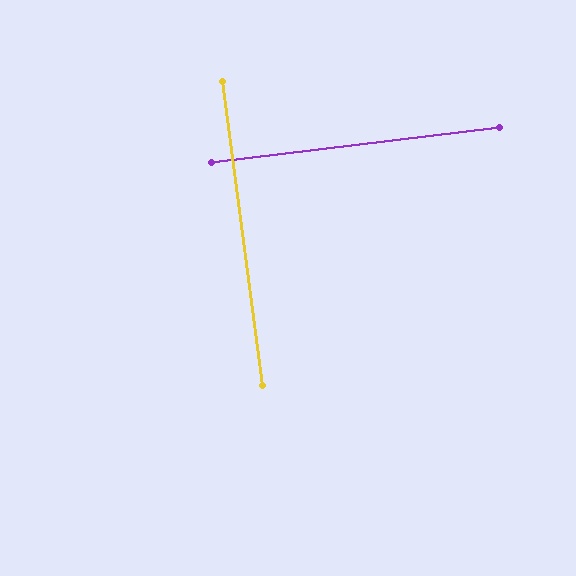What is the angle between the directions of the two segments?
Approximately 89 degrees.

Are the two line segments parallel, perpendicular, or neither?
Perpendicular — they meet at approximately 89°.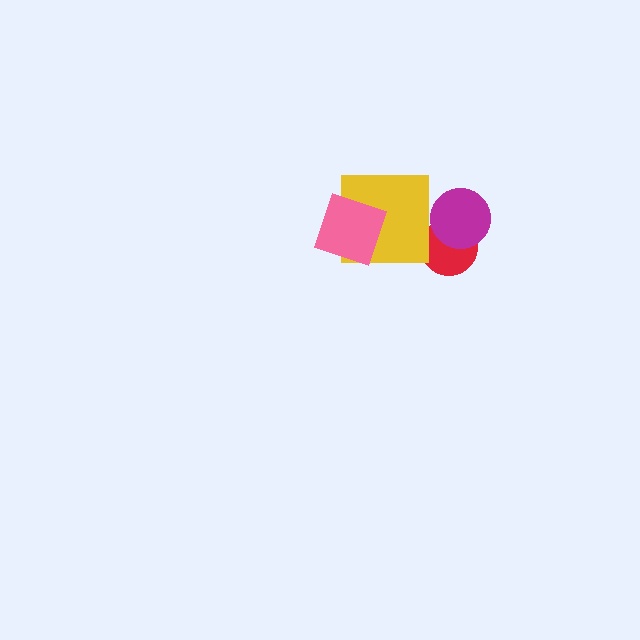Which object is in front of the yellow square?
The pink diamond is in front of the yellow square.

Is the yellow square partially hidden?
Yes, it is partially covered by another shape.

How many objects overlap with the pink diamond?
1 object overlaps with the pink diamond.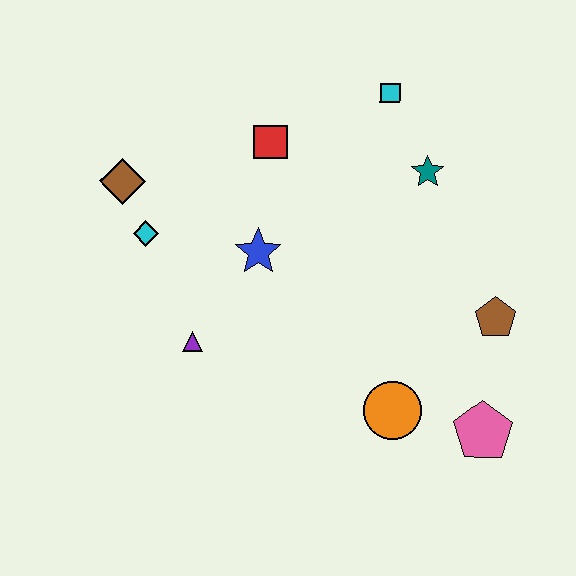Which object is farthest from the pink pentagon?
The brown diamond is farthest from the pink pentagon.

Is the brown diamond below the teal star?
Yes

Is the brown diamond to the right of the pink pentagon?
No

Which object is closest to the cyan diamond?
The brown diamond is closest to the cyan diamond.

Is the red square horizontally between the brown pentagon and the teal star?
No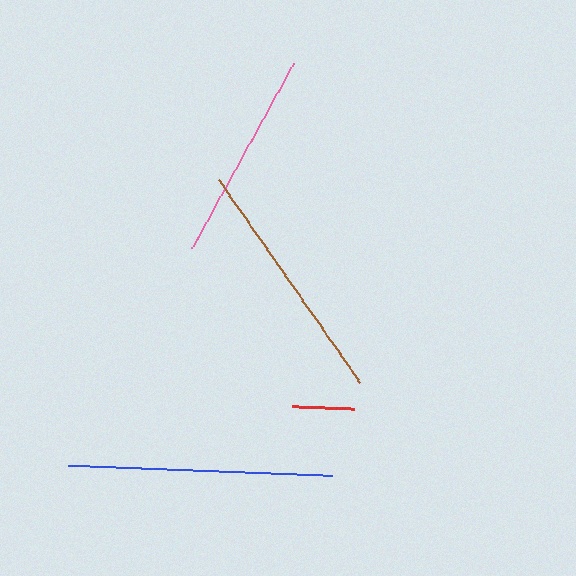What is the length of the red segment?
The red segment is approximately 62 pixels long.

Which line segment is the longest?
The blue line is the longest at approximately 265 pixels.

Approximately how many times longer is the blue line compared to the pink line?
The blue line is approximately 1.2 times the length of the pink line.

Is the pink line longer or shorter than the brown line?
The brown line is longer than the pink line.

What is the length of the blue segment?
The blue segment is approximately 265 pixels long.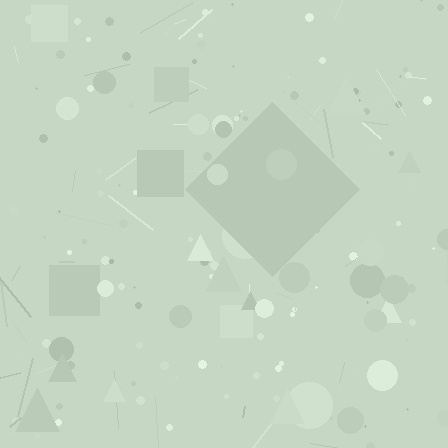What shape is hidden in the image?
A diamond is hidden in the image.